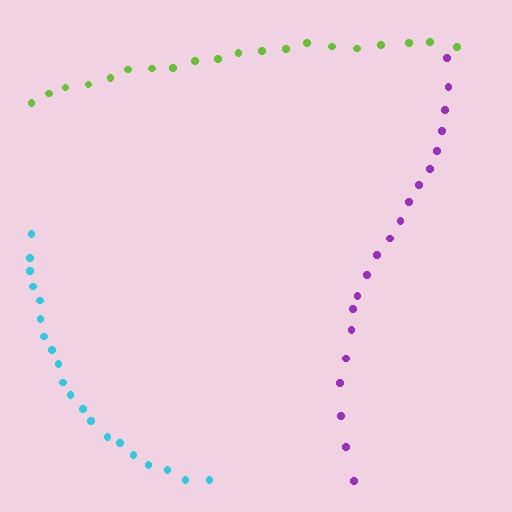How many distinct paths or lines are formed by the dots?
There are 3 distinct paths.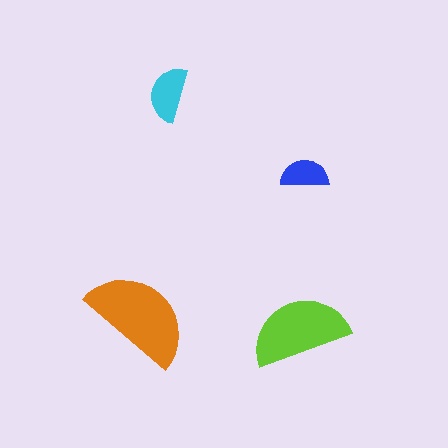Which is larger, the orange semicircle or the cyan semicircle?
The orange one.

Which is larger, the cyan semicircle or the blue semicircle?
The cyan one.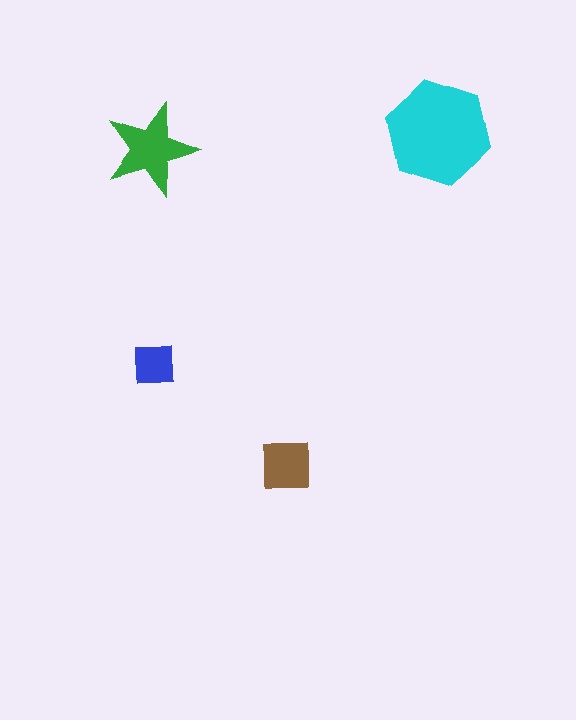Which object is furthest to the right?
The cyan hexagon is rightmost.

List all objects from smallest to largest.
The blue square, the brown square, the green star, the cyan hexagon.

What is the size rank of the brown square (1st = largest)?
3rd.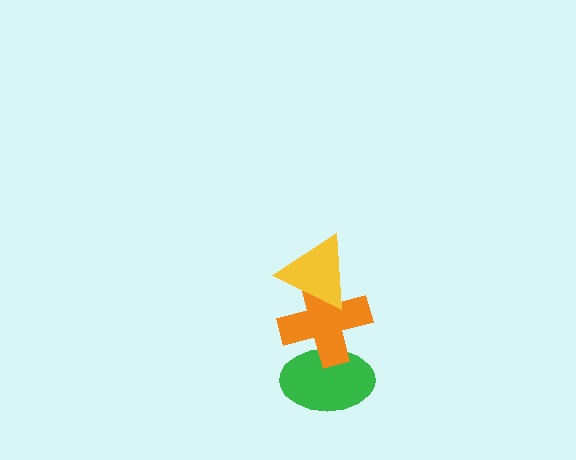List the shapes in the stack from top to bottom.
From top to bottom: the yellow triangle, the orange cross, the green ellipse.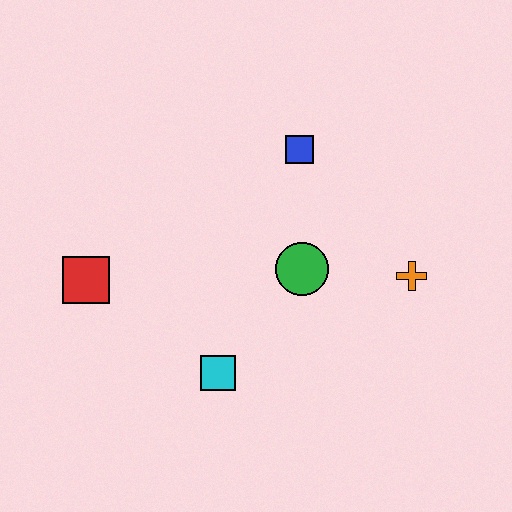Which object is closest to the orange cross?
The green circle is closest to the orange cross.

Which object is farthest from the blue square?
The red square is farthest from the blue square.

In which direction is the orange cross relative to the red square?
The orange cross is to the right of the red square.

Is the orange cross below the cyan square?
No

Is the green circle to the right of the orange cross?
No